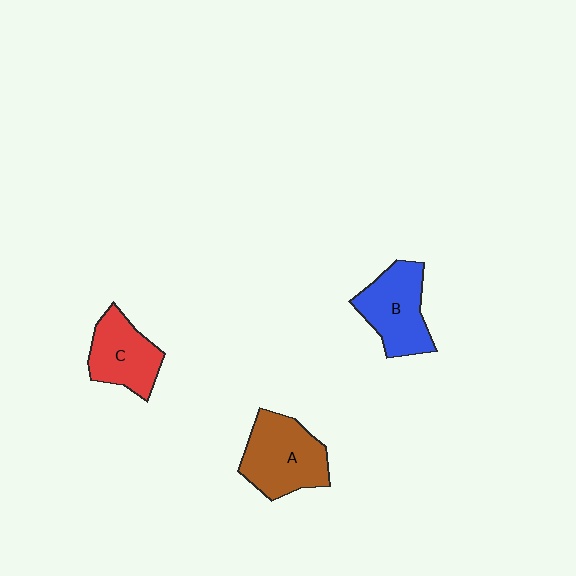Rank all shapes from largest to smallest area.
From largest to smallest: A (brown), B (blue), C (red).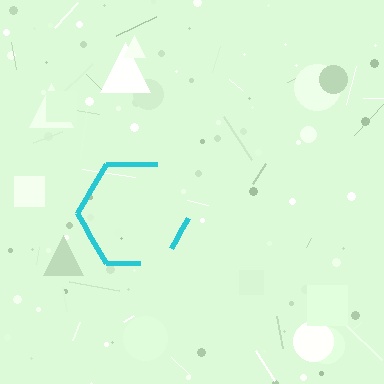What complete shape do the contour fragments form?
The contour fragments form a hexagon.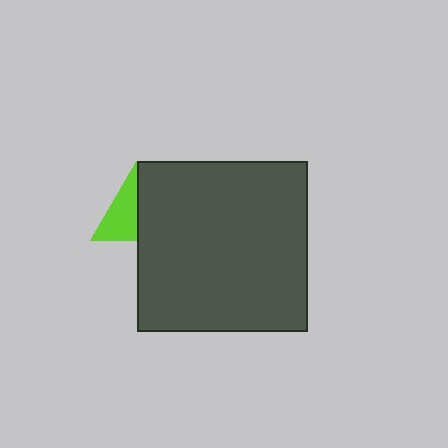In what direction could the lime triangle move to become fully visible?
The lime triangle could move left. That would shift it out from behind the dark gray square entirely.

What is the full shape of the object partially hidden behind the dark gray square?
The partially hidden object is a lime triangle.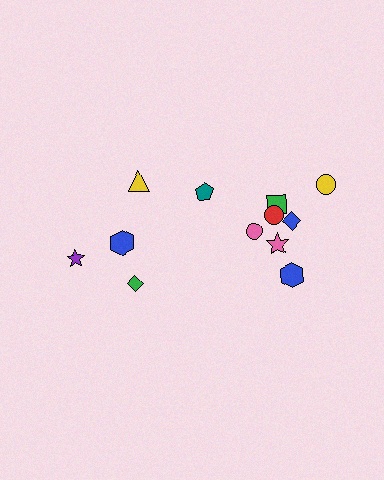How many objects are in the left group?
There are 4 objects.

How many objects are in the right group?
There are 8 objects.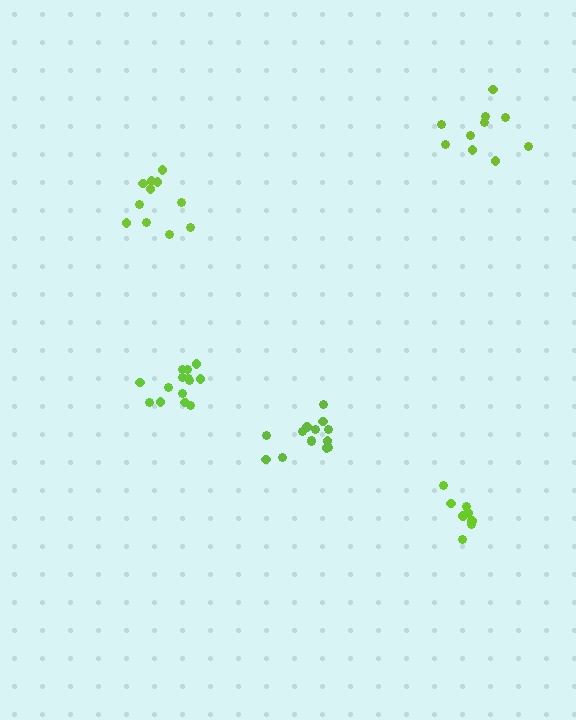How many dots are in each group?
Group 1: 10 dots, Group 2: 14 dots, Group 3: 8 dots, Group 4: 14 dots, Group 5: 11 dots (57 total).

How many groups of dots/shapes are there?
There are 5 groups.